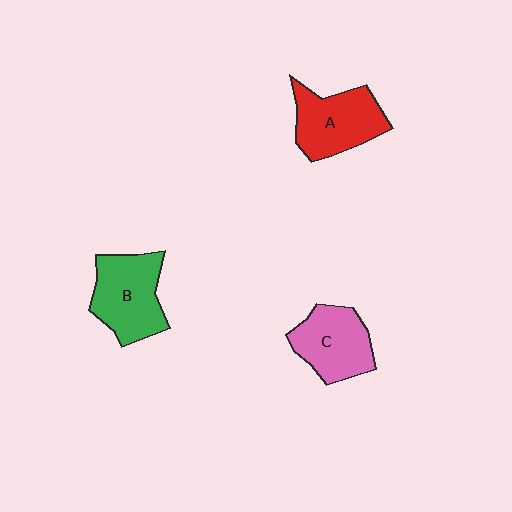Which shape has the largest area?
Shape B (green).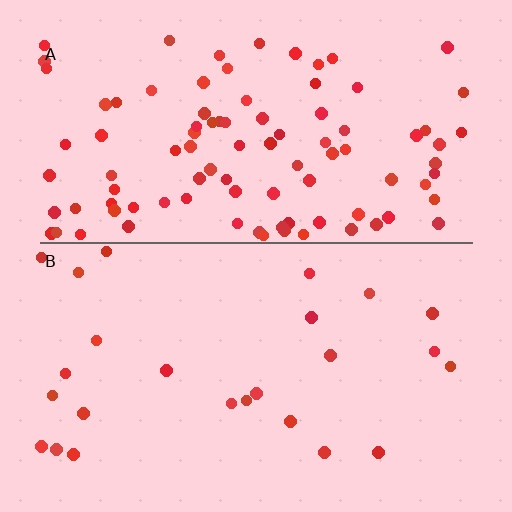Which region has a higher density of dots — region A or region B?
A (the top).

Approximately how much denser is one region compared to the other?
Approximately 3.8× — region A over region B.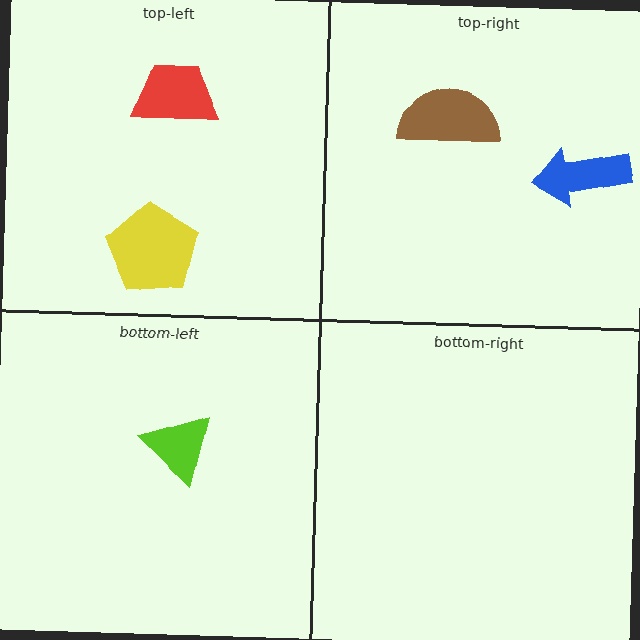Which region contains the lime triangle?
The bottom-left region.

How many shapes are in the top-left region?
2.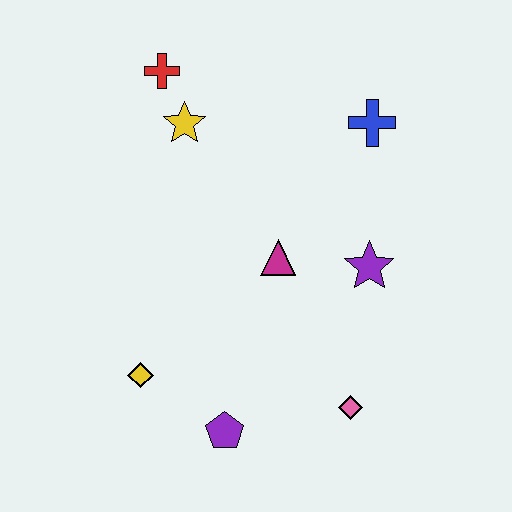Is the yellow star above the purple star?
Yes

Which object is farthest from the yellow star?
The pink diamond is farthest from the yellow star.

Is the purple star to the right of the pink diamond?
Yes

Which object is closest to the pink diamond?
The purple pentagon is closest to the pink diamond.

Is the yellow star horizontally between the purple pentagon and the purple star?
No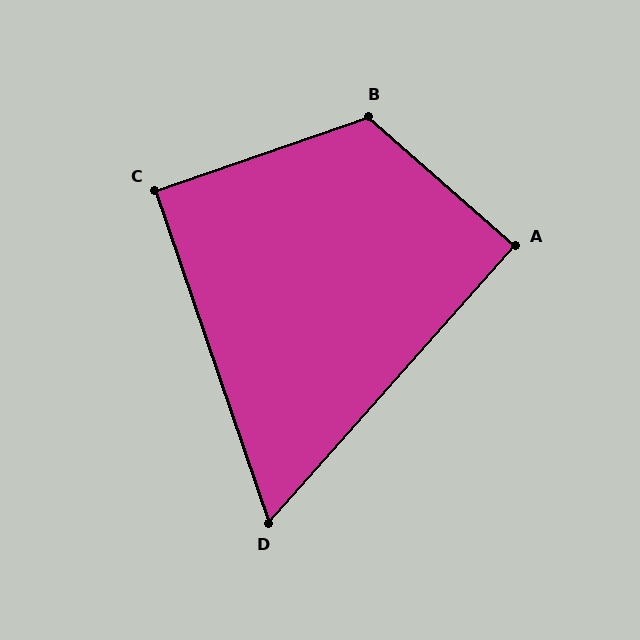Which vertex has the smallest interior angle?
D, at approximately 61 degrees.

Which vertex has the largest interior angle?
B, at approximately 119 degrees.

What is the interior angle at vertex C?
Approximately 90 degrees (approximately right).